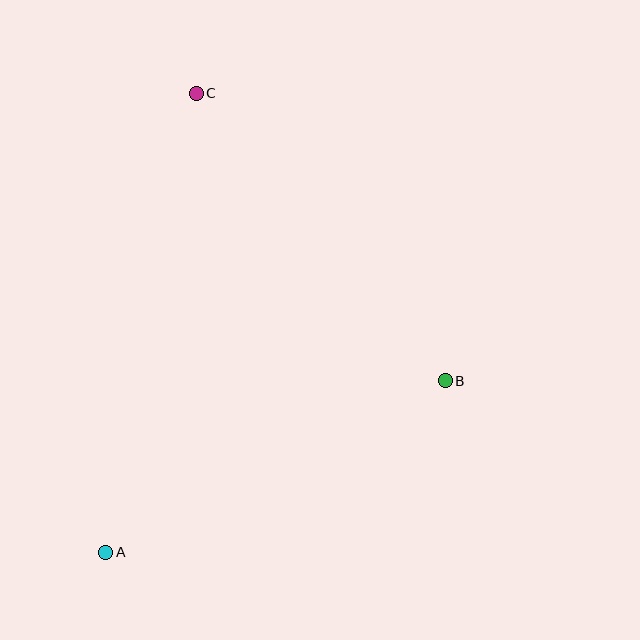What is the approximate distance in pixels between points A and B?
The distance between A and B is approximately 380 pixels.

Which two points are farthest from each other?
Points A and C are farthest from each other.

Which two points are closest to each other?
Points B and C are closest to each other.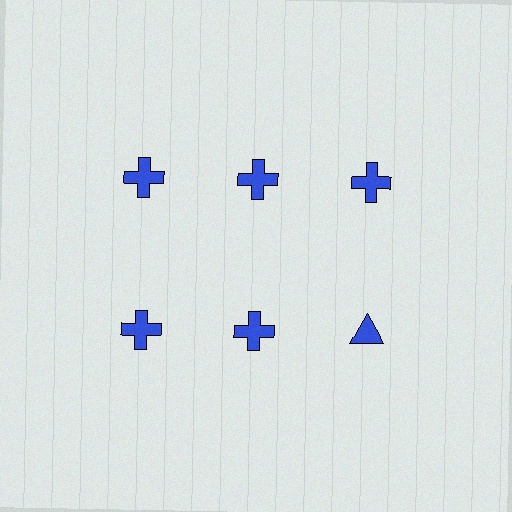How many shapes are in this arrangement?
There are 6 shapes arranged in a grid pattern.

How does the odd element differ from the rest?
It has a different shape: triangle instead of cross.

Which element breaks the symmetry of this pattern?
The blue triangle in the second row, center column breaks the symmetry. All other shapes are blue crosses.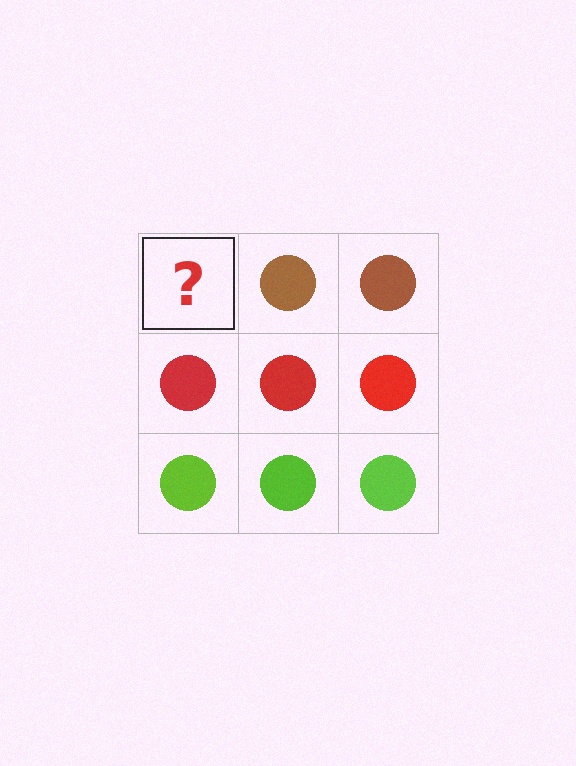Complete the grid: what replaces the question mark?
The question mark should be replaced with a brown circle.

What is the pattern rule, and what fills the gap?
The rule is that each row has a consistent color. The gap should be filled with a brown circle.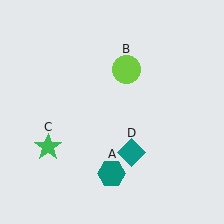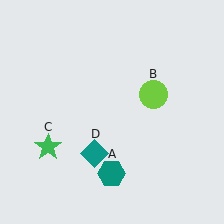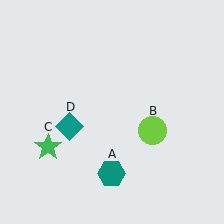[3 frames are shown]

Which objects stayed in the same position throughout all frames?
Teal hexagon (object A) and green star (object C) remained stationary.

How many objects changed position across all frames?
2 objects changed position: lime circle (object B), teal diamond (object D).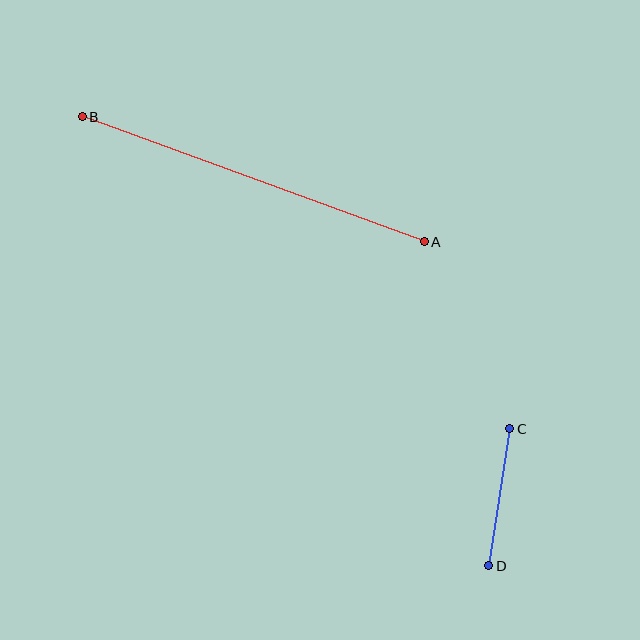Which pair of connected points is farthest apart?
Points A and B are farthest apart.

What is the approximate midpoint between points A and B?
The midpoint is at approximately (253, 179) pixels.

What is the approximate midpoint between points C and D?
The midpoint is at approximately (499, 497) pixels.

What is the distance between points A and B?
The distance is approximately 364 pixels.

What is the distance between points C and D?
The distance is approximately 139 pixels.